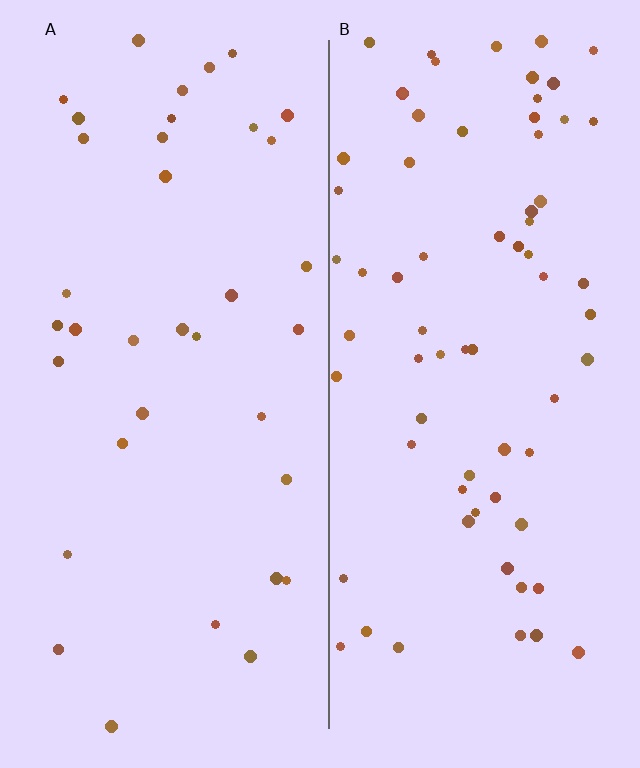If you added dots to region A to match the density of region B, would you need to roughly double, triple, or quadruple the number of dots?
Approximately double.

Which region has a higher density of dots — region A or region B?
B (the right).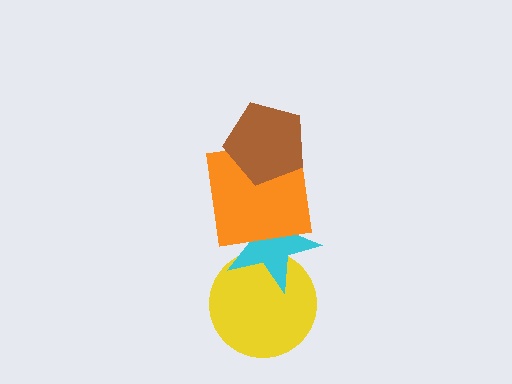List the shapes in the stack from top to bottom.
From top to bottom: the brown pentagon, the orange square, the cyan star, the yellow circle.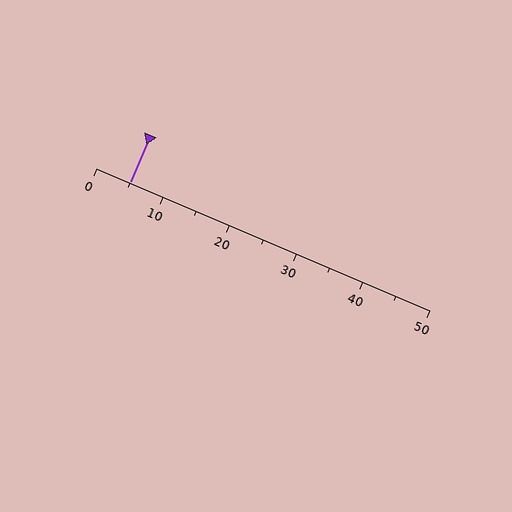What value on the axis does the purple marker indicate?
The marker indicates approximately 5.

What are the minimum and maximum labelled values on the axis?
The axis runs from 0 to 50.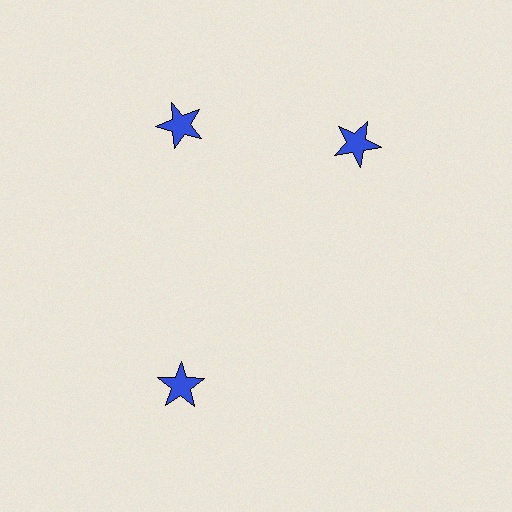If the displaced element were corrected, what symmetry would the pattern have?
It would have 3-fold rotational symmetry — the pattern would map onto itself every 120 degrees.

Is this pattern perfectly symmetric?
No. The 3 blue stars are arranged in a ring, but one element near the 3 o'clock position is rotated out of alignment along the ring, breaking the 3-fold rotational symmetry.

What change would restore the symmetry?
The symmetry would be restored by rotating it back into even spacing with its neighbors so that all 3 stars sit at equal angles and equal distance from the center.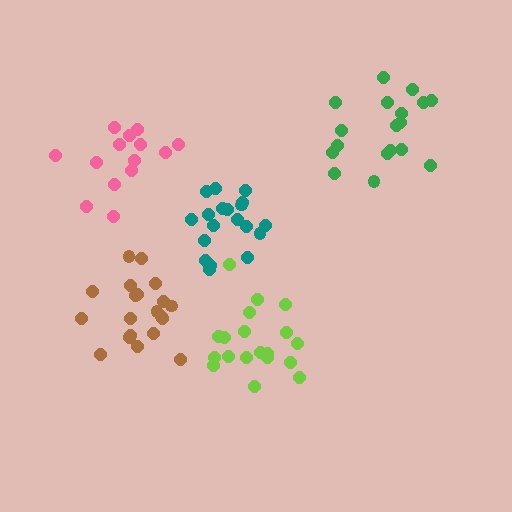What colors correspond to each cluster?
The clusters are colored: lime, pink, green, teal, brown.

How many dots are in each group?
Group 1: 19 dots, Group 2: 14 dots, Group 3: 18 dots, Group 4: 19 dots, Group 5: 20 dots (90 total).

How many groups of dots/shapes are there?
There are 5 groups.